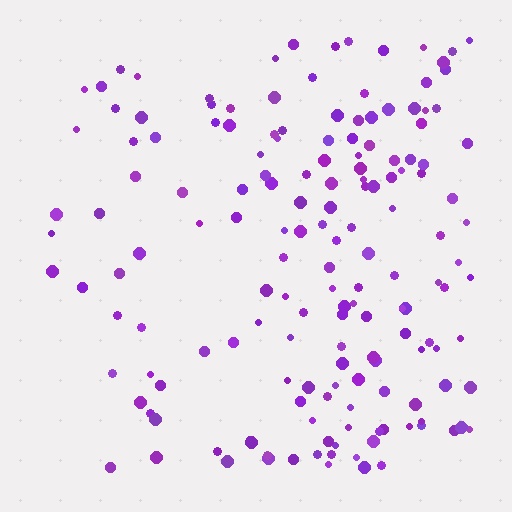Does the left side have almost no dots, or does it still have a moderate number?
Still a moderate number, just noticeably fewer than the right.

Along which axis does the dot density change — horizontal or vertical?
Horizontal.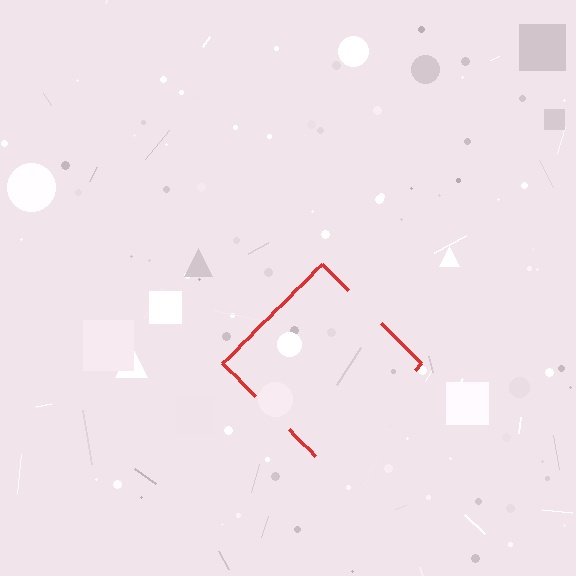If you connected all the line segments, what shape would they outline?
They would outline a diamond.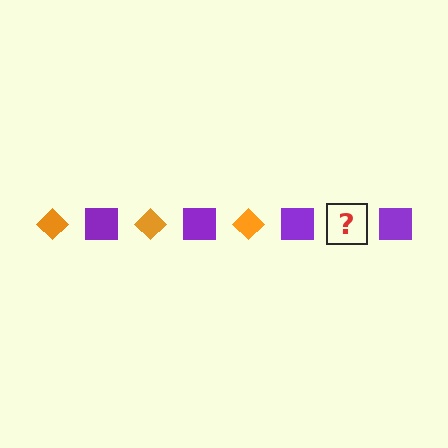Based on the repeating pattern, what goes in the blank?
The blank should be an orange diamond.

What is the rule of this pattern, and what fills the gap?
The rule is that the pattern alternates between orange diamond and purple square. The gap should be filled with an orange diamond.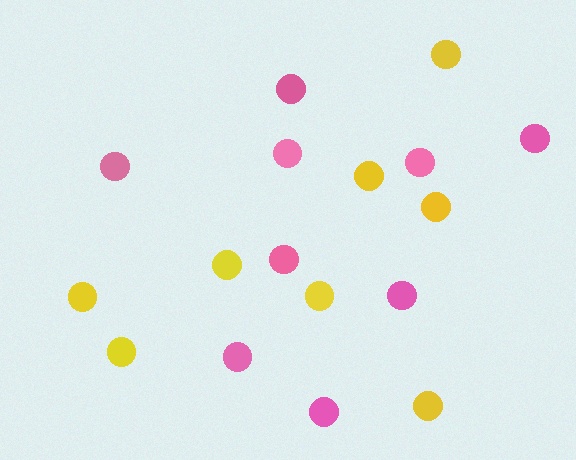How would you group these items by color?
There are 2 groups: one group of pink circles (9) and one group of yellow circles (8).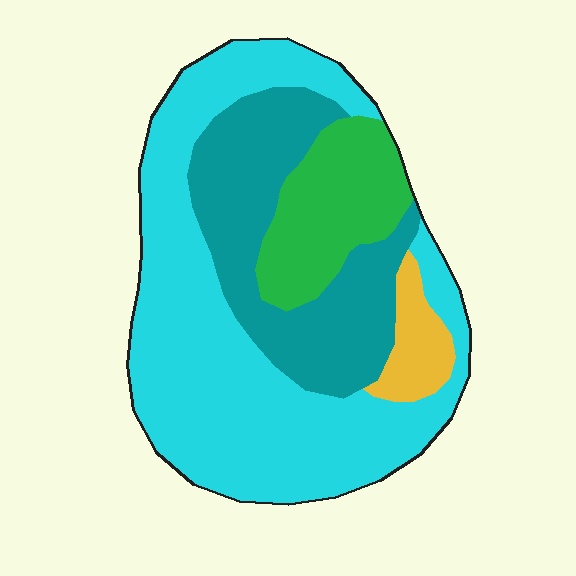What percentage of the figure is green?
Green covers 15% of the figure.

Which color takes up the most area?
Cyan, at roughly 50%.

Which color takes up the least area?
Yellow, at roughly 5%.